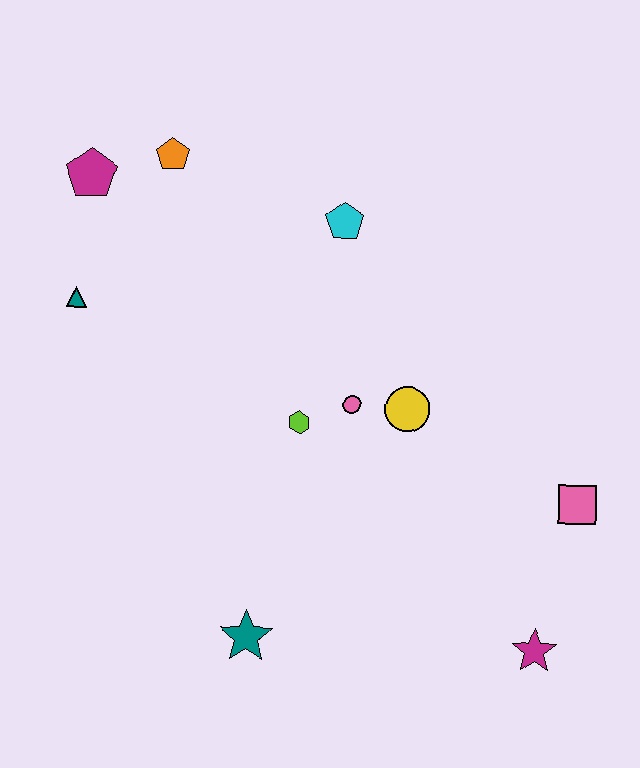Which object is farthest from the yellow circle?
The magenta pentagon is farthest from the yellow circle.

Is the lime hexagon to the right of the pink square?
No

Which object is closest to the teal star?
The lime hexagon is closest to the teal star.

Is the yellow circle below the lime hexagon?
No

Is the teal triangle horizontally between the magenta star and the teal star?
No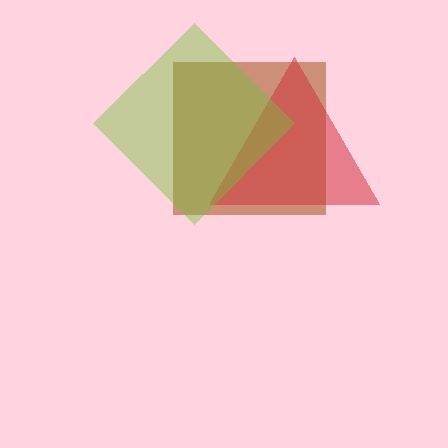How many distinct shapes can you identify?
There are 3 distinct shapes: a brown square, a red triangle, a lime diamond.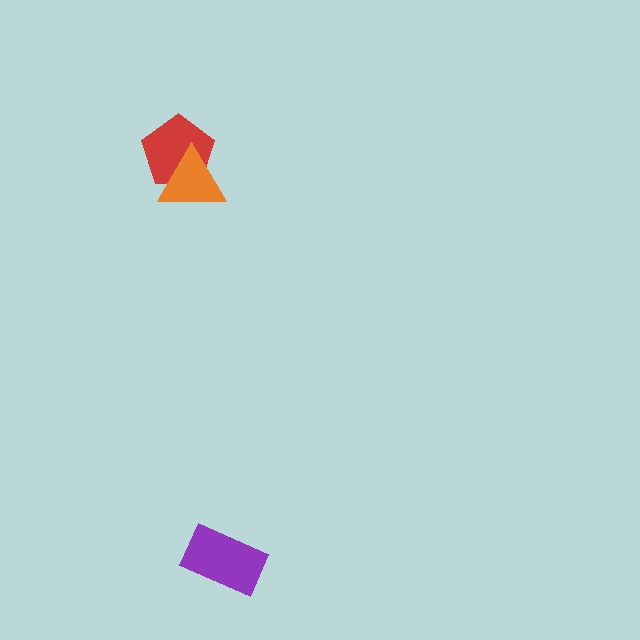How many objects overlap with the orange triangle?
1 object overlaps with the orange triangle.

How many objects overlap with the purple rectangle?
0 objects overlap with the purple rectangle.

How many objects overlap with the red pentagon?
1 object overlaps with the red pentagon.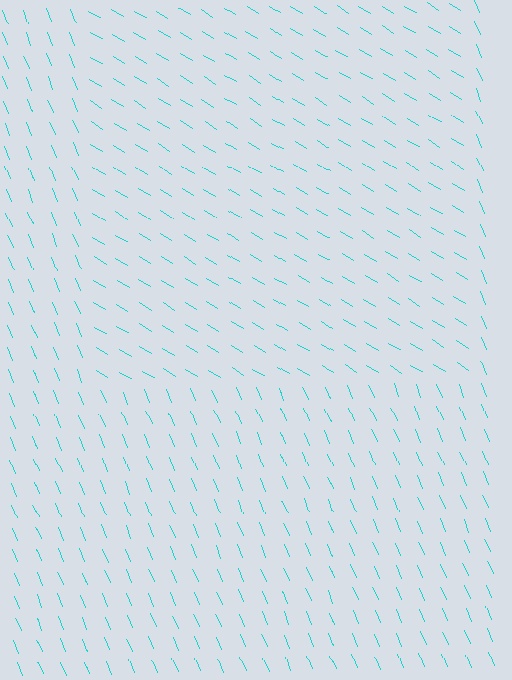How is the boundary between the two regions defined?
The boundary is defined purely by a change in line orientation (approximately 36 degrees difference). All lines are the same color and thickness.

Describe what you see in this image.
The image is filled with small cyan line segments. A rectangle region in the image has lines oriented differently from the surrounding lines, creating a visible texture boundary.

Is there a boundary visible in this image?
Yes, there is a texture boundary formed by a change in line orientation.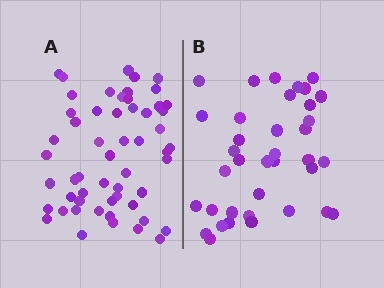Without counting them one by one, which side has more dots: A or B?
Region A (the left region) has more dots.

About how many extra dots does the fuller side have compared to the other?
Region A has approximately 20 more dots than region B.